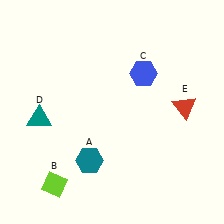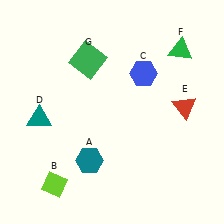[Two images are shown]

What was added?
A green triangle (F), a green square (G) were added in Image 2.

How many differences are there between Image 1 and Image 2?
There are 2 differences between the two images.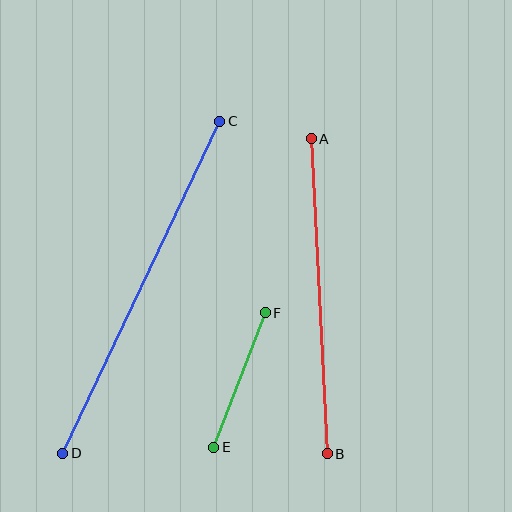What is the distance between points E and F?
The distance is approximately 144 pixels.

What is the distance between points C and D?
The distance is approximately 367 pixels.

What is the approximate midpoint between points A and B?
The midpoint is at approximately (319, 296) pixels.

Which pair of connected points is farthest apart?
Points C and D are farthest apart.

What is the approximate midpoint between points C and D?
The midpoint is at approximately (141, 287) pixels.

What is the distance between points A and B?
The distance is approximately 316 pixels.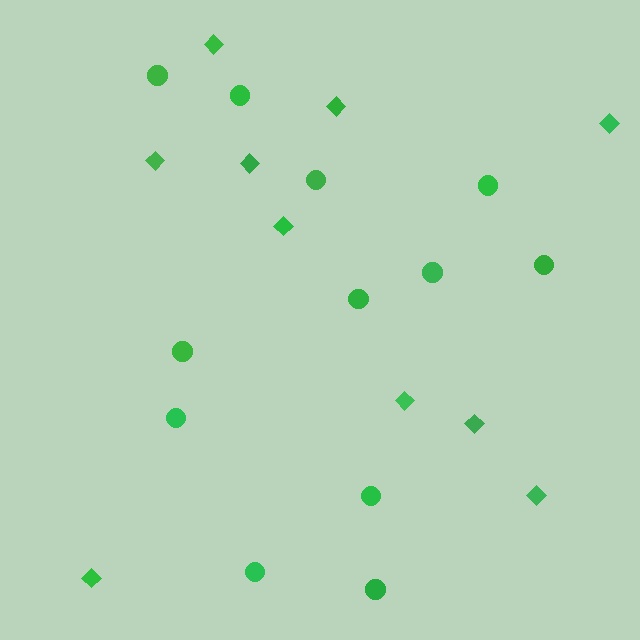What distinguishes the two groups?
There are 2 groups: one group of circles (12) and one group of diamonds (10).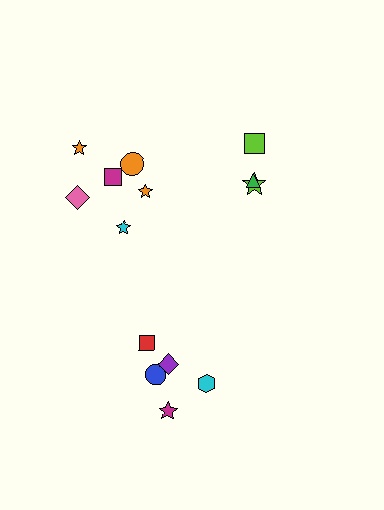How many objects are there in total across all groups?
There are 14 objects.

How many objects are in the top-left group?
There are 6 objects.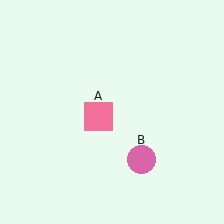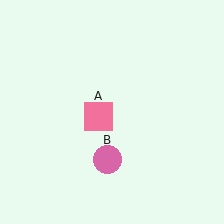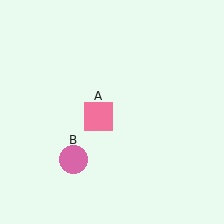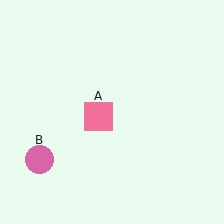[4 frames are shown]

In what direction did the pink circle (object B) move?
The pink circle (object B) moved left.